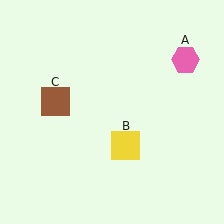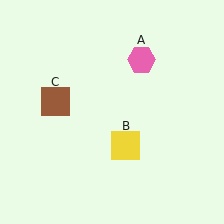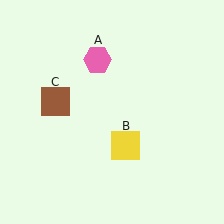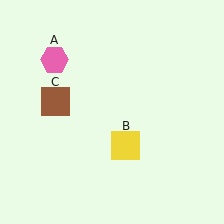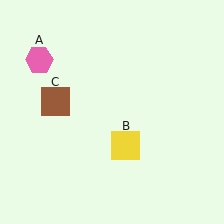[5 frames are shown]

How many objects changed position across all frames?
1 object changed position: pink hexagon (object A).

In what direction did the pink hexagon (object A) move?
The pink hexagon (object A) moved left.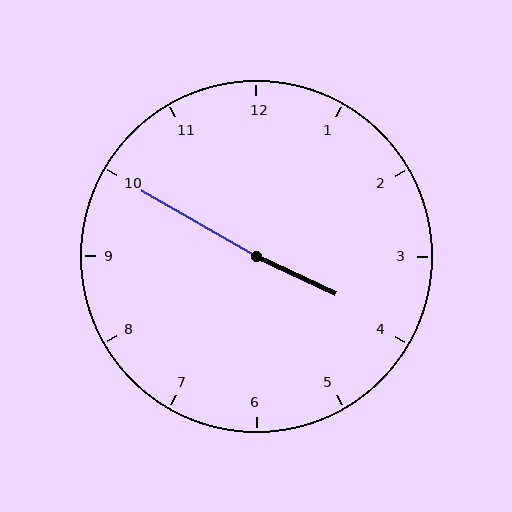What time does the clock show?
3:50.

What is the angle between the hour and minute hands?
Approximately 175 degrees.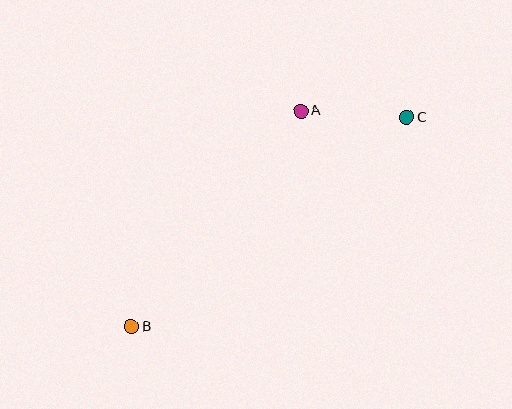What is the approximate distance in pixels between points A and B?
The distance between A and B is approximately 274 pixels.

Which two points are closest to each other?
Points A and C are closest to each other.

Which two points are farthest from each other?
Points B and C are farthest from each other.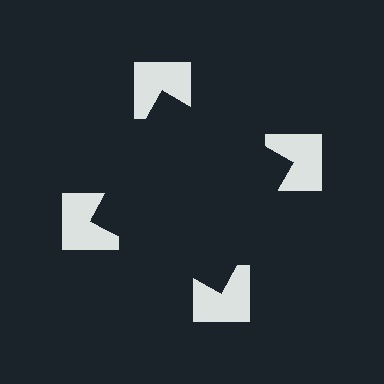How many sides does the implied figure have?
4 sides.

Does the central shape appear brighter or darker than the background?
It typically appears slightly darker than the background, even though no actual brightness change is drawn.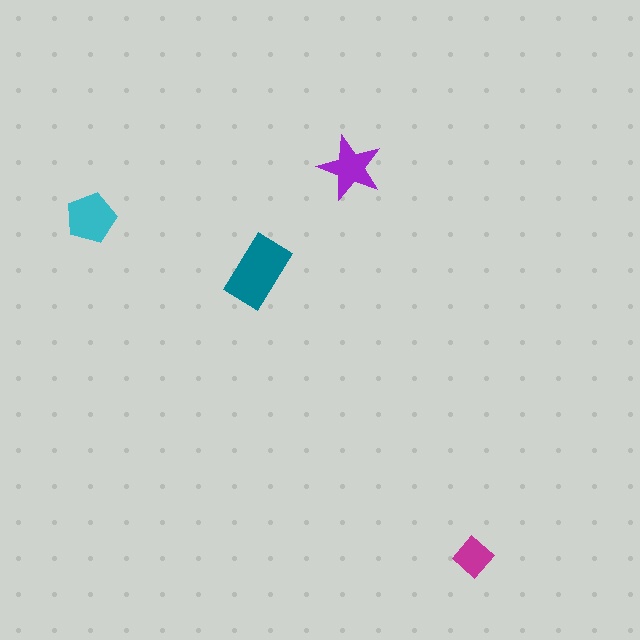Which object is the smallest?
The magenta diamond.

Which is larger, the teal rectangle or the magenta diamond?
The teal rectangle.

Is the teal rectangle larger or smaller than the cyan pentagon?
Larger.